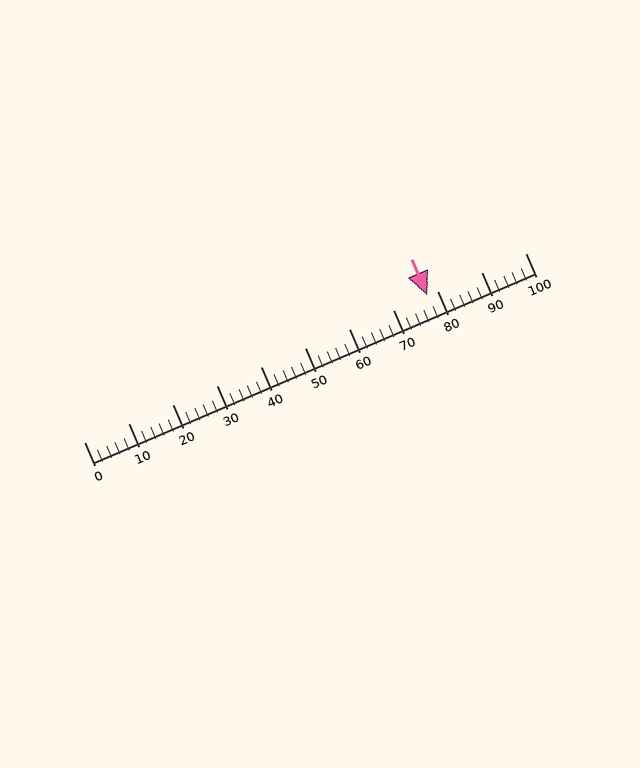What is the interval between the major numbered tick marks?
The major tick marks are spaced 10 units apart.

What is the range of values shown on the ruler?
The ruler shows values from 0 to 100.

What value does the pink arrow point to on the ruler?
The pink arrow points to approximately 78.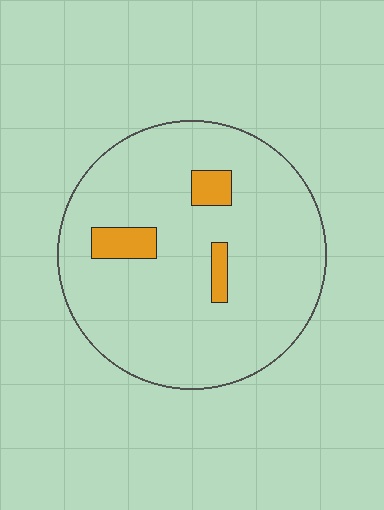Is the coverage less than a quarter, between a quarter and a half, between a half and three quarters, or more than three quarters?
Less than a quarter.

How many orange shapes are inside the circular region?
3.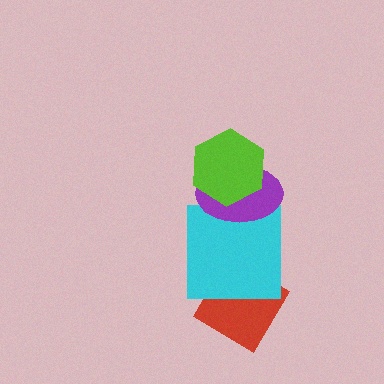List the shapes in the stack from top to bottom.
From top to bottom: the lime hexagon, the purple ellipse, the cyan square, the red diamond.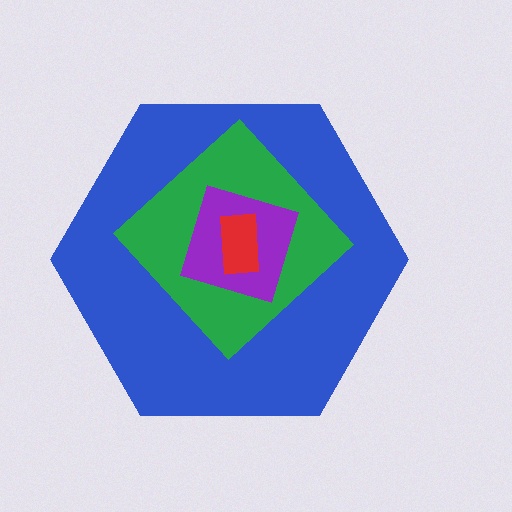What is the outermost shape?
The blue hexagon.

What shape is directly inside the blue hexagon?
The green diamond.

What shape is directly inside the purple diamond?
The red rectangle.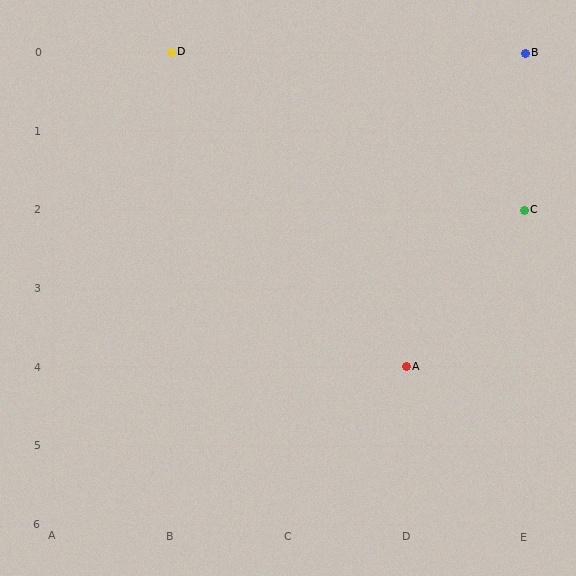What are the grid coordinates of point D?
Point D is at grid coordinates (B, 0).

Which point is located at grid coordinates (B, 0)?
Point D is at (B, 0).